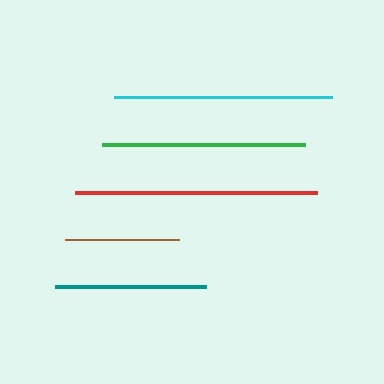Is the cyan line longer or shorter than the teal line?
The cyan line is longer than the teal line.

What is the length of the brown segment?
The brown segment is approximately 115 pixels long.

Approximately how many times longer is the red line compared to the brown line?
The red line is approximately 2.1 times the length of the brown line.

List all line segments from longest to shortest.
From longest to shortest: red, cyan, green, teal, brown.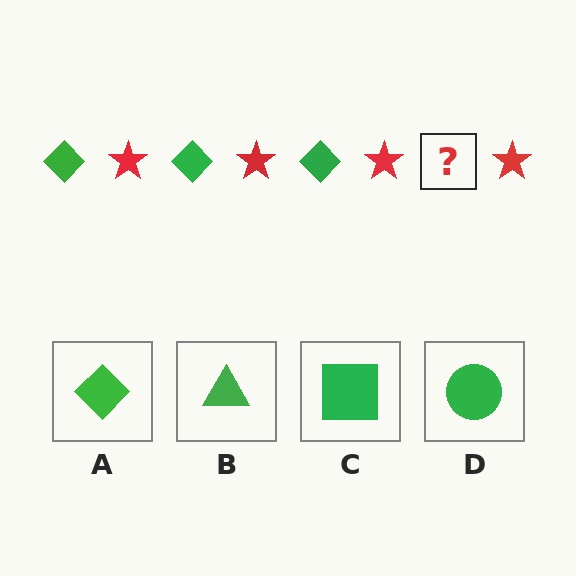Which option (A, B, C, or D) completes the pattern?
A.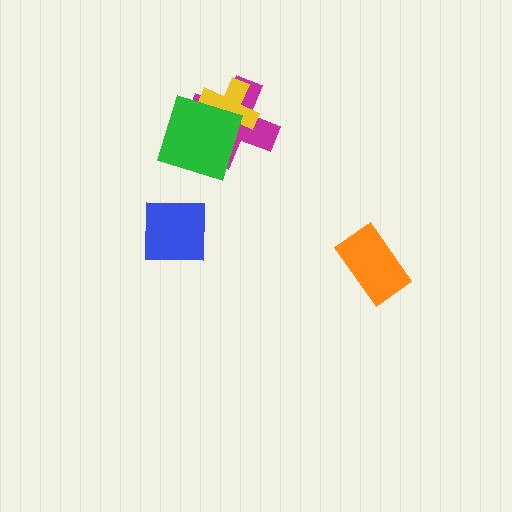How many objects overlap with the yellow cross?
2 objects overlap with the yellow cross.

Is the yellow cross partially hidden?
Yes, it is partially covered by another shape.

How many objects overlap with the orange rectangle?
0 objects overlap with the orange rectangle.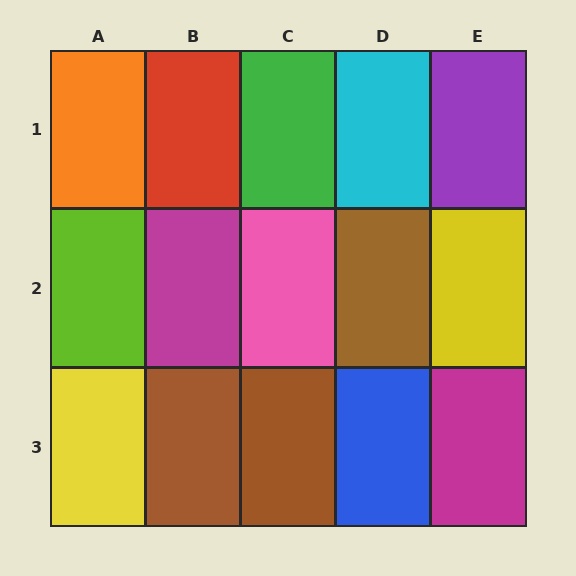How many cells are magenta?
2 cells are magenta.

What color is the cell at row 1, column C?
Green.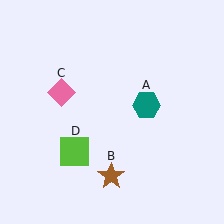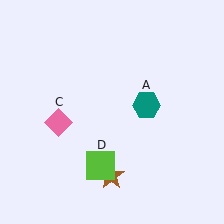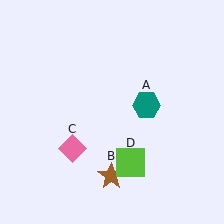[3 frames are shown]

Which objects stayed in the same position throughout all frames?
Teal hexagon (object A) and brown star (object B) remained stationary.